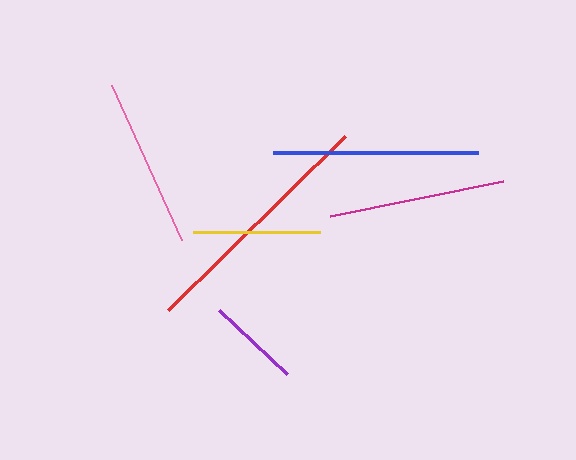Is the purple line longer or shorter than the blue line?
The blue line is longer than the purple line.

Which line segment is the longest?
The red line is the longest at approximately 248 pixels.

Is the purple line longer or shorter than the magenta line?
The magenta line is longer than the purple line.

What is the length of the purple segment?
The purple segment is approximately 94 pixels long.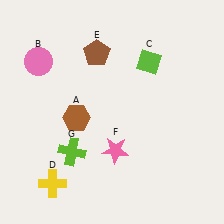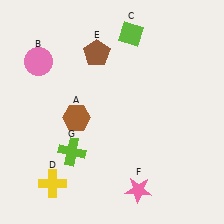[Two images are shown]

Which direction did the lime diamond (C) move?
The lime diamond (C) moved up.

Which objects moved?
The objects that moved are: the lime diamond (C), the pink star (F).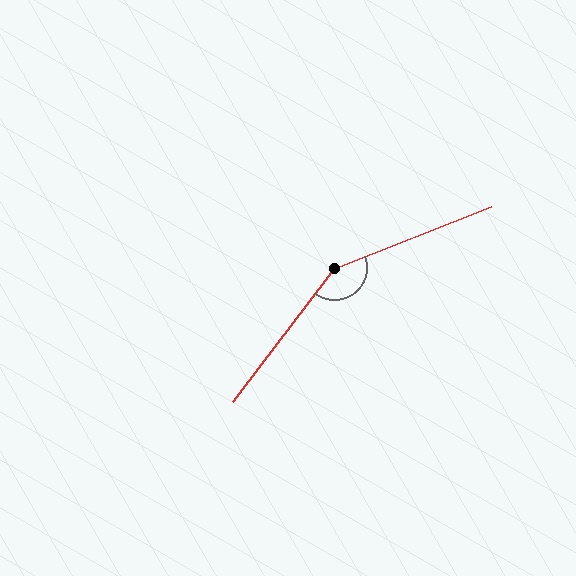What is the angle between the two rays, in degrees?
Approximately 148 degrees.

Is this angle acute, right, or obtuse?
It is obtuse.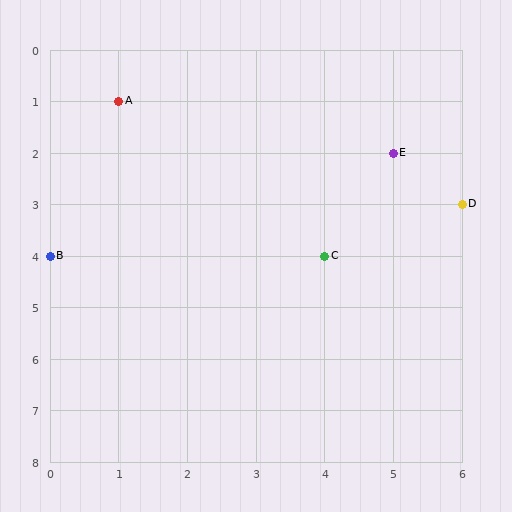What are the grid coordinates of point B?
Point B is at grid coordinates (0, 4).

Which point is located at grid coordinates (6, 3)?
Point D is at (6, 3).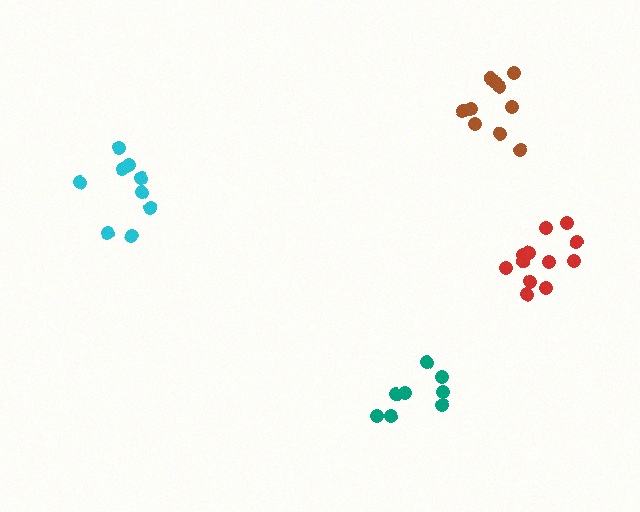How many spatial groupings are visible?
There are 4 spatial groupings.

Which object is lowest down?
The teal cluster is bottommost.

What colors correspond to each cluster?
The clusters are colored: red, teal, cyan, brown.